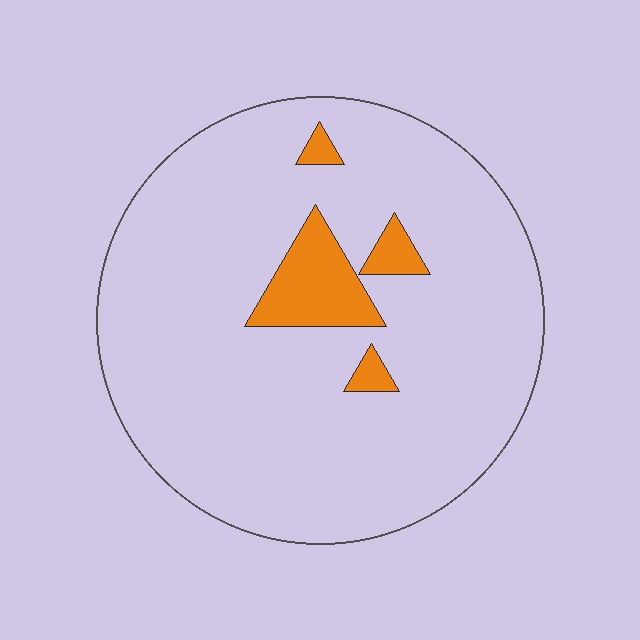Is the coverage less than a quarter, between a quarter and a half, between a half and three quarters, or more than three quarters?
Less than a quarter.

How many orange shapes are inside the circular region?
4.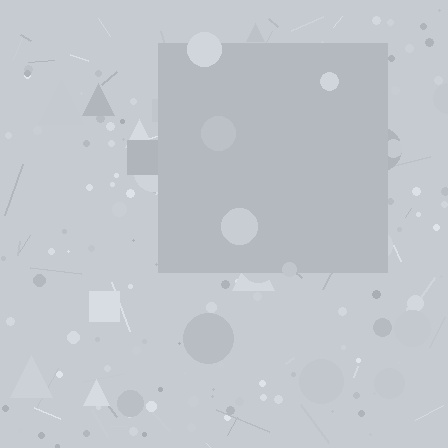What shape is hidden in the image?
A square is hidden in the image.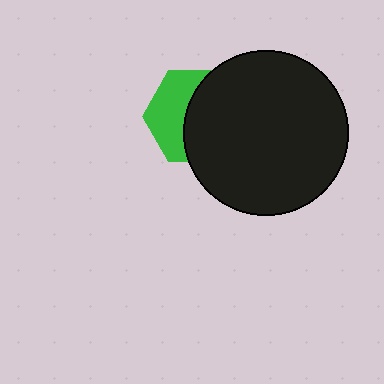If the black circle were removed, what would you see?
You would see the complete green hexagon.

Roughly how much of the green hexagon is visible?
A small part of it is visible (roughly 44%).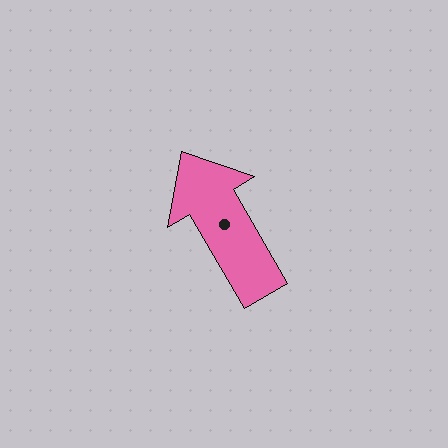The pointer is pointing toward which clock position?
Roughly 11 o'clock.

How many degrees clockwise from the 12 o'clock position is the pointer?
Approximately 330 degrees.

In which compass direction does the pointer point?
Northwest.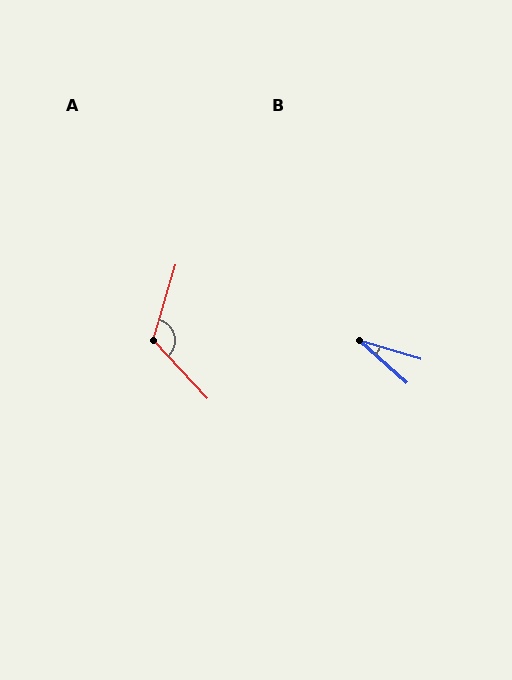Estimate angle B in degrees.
Approximately 26 degrees.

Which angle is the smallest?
B, at approximately 26 degrees.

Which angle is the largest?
A, at approximately 120 degrees.